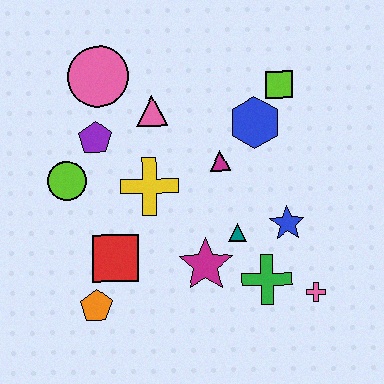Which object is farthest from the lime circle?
The pink cross is farthest from the lime circle.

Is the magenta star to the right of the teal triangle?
No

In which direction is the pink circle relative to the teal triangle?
The pink circle is above the teal triangle.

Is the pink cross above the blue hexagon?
No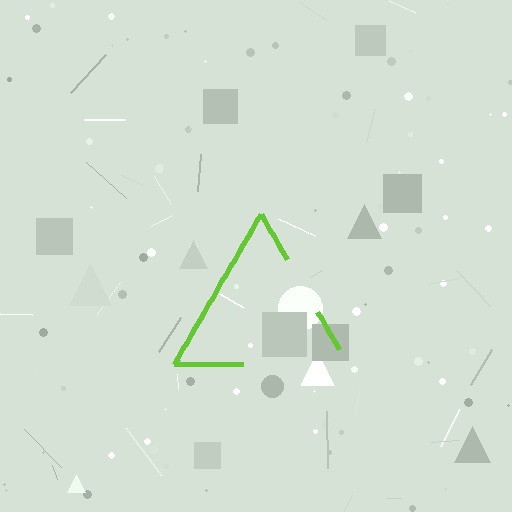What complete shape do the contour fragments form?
The contour fragments form a triangle.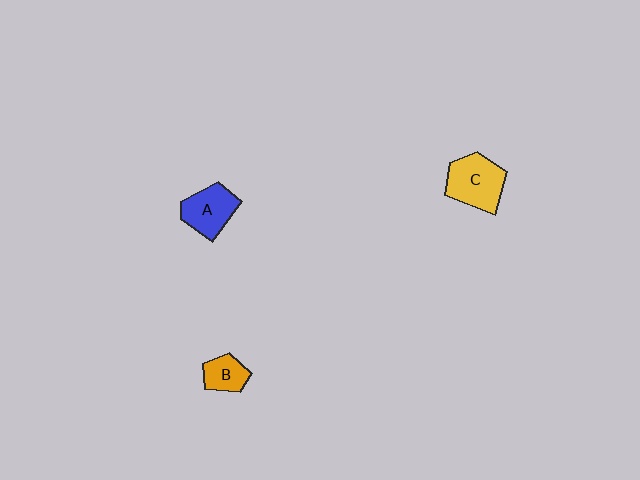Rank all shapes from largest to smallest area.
From largest to smallest: C (yellow), A (blue), B (orange).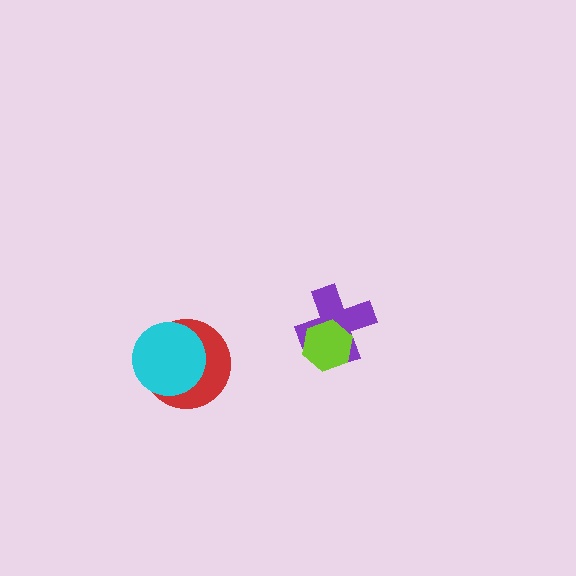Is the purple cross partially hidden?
Yes, it is partially covered by another shape.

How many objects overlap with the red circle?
1 object overlaps with the red circle.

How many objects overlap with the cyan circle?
1 object overlaps with the cyan circle.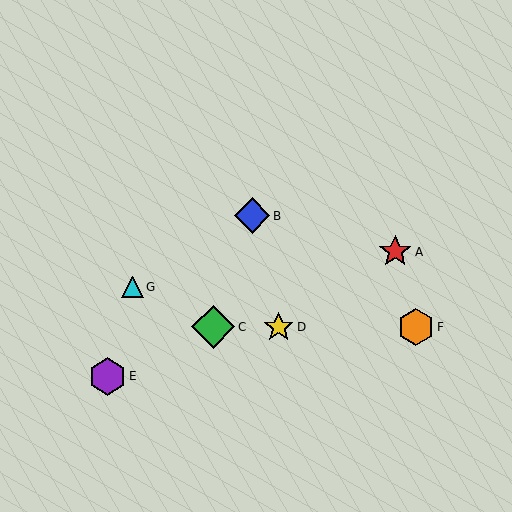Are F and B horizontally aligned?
No, F is at y≈327 and B is at y≈216.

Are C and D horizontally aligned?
Yes, both are at y≈327.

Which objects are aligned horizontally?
Objects C, D, F are aligned horizontally.